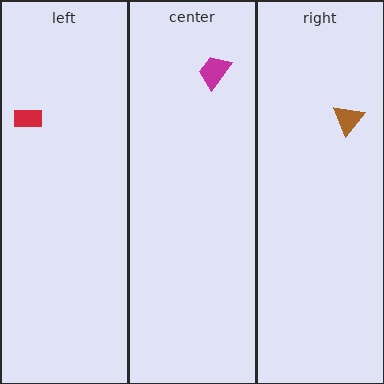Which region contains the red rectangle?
The left region.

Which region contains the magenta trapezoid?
The center region.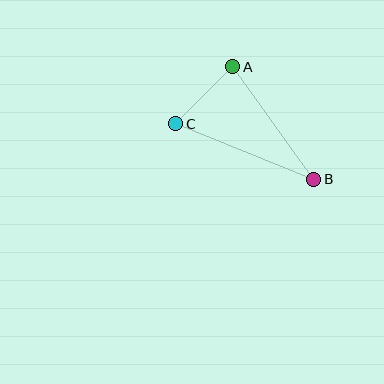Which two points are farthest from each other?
Points B and C are farthest from each other.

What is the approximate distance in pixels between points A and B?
The distance between A and B is approximately 139 pixels.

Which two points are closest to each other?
Points A and C are closest to each other.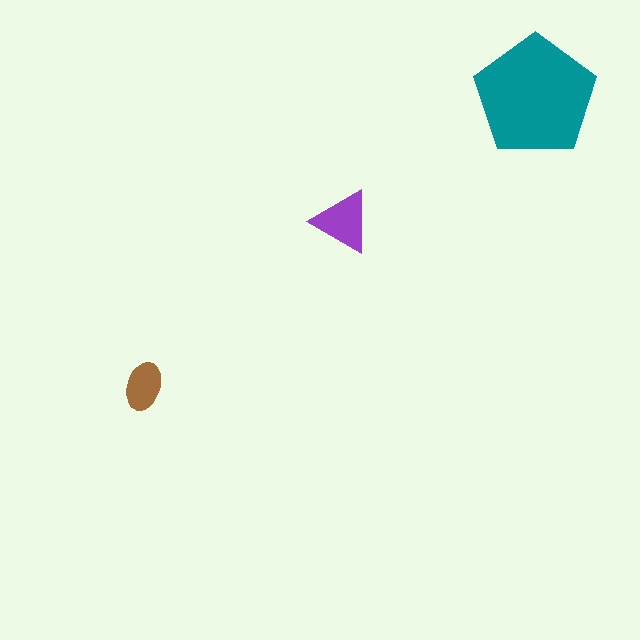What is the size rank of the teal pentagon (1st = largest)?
1st.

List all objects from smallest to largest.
The brown ellipse, the purple triangle, the teal pentagon.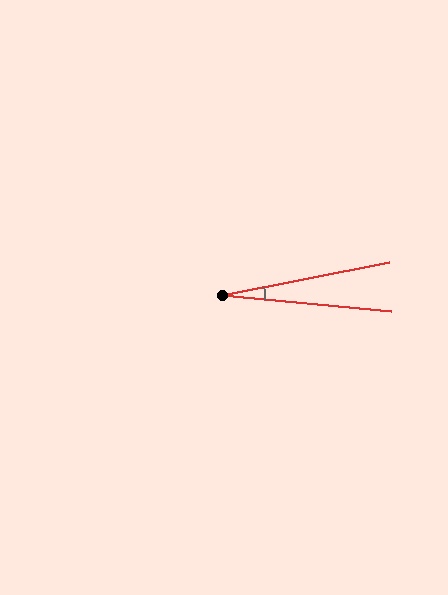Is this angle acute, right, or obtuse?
It is acute.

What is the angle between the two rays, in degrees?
Approximately 17 degrees.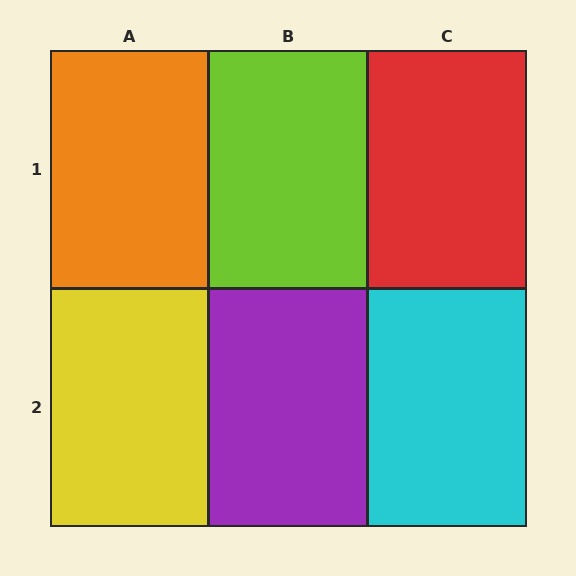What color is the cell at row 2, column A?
Yellow.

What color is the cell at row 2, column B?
Purple.